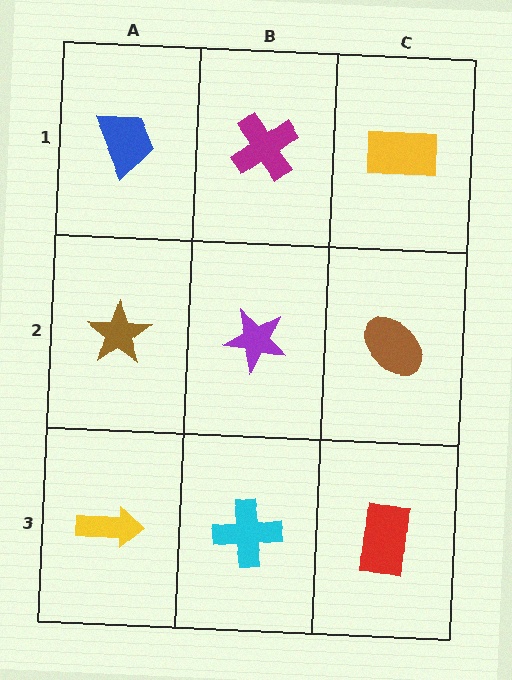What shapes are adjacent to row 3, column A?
A brown star (row 2, column A), a cyan cross (row 3, column B).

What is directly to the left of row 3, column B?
A yellow arrow.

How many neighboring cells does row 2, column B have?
4.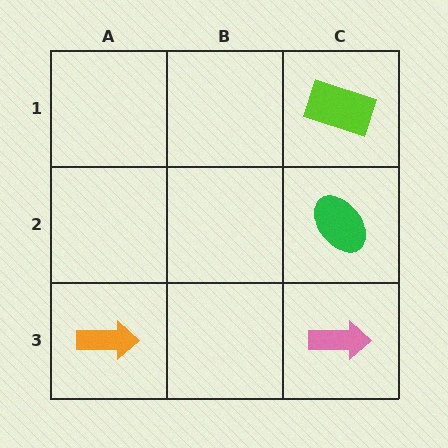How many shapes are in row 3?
2 shapes.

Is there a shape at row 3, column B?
No, that cell is empty.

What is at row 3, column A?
An orange arrow.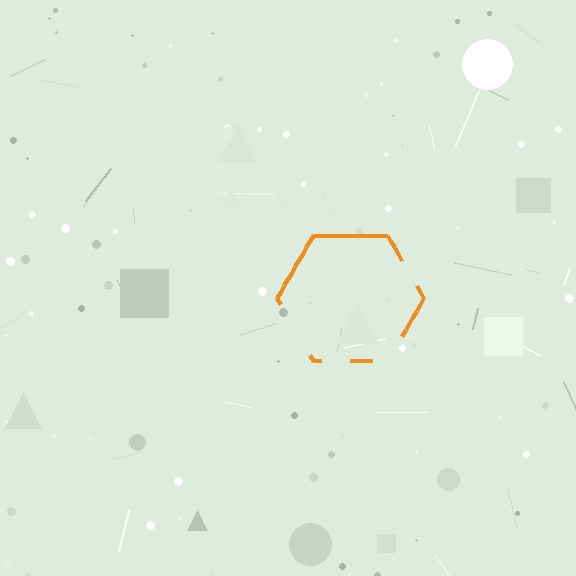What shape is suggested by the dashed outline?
The dashed outline suggests a hexagon.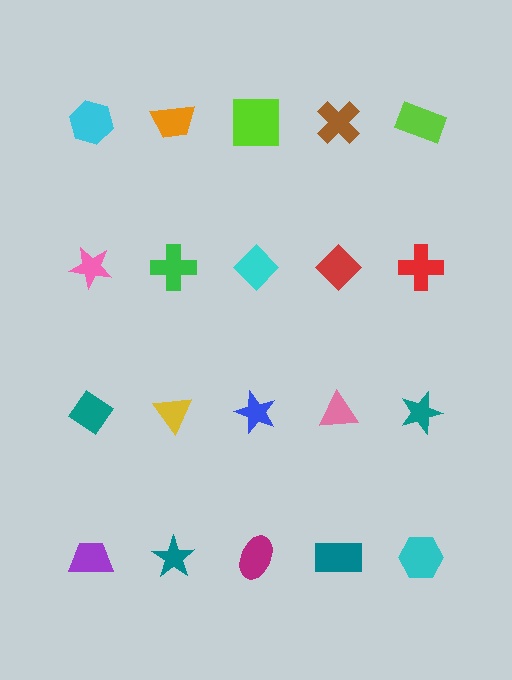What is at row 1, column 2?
An orange trapezoid.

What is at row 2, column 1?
A pink star.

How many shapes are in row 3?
5 shapes.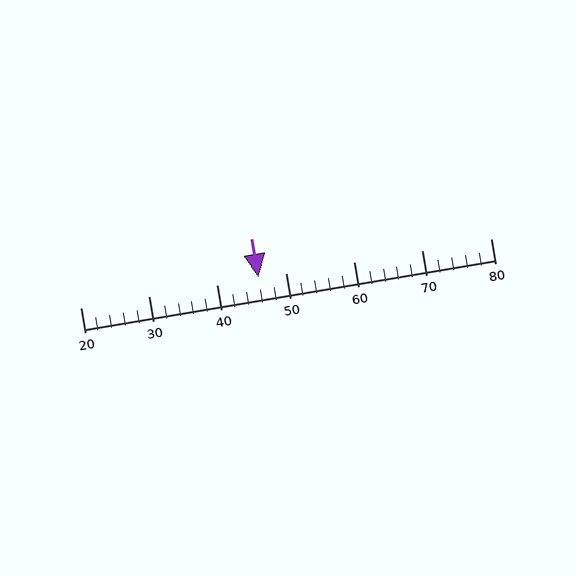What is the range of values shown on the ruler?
The ruler shows values from 20 to 80.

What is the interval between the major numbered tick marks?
The major tick marks are spaced 10 units apart.